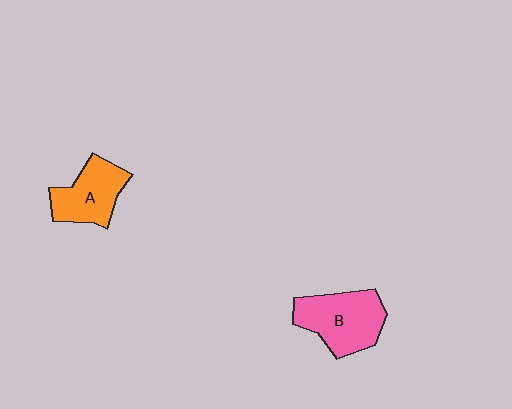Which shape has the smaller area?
Shape A (orange).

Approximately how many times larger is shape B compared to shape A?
Approximately 1.3 times.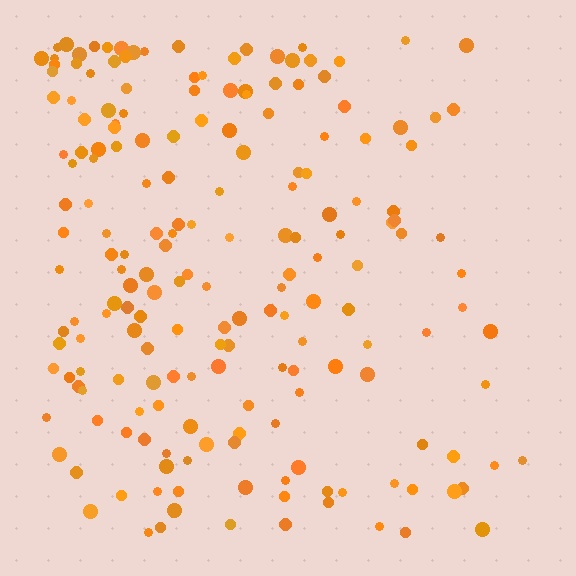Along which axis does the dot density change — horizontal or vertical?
Horizontal.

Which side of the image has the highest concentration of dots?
The left.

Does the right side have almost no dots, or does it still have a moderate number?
Still a moderate number, just noticeably fewer than the left.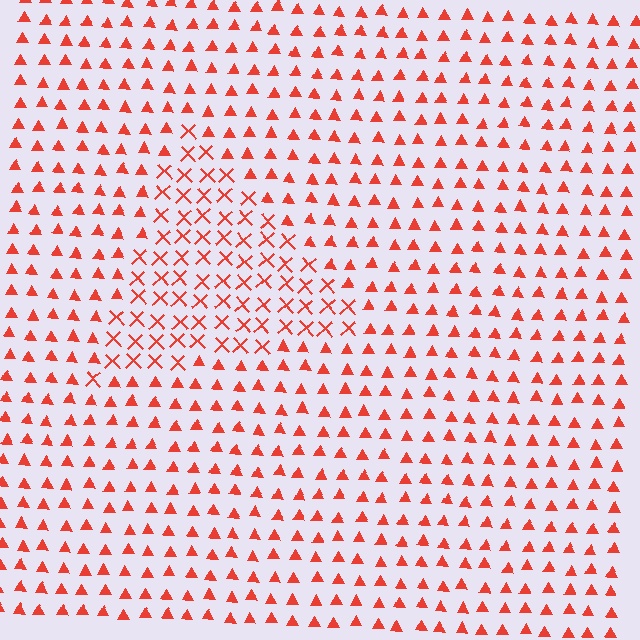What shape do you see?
I see a triangle.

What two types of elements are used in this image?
The image uses X marks inside the triangle region and triangles outside it.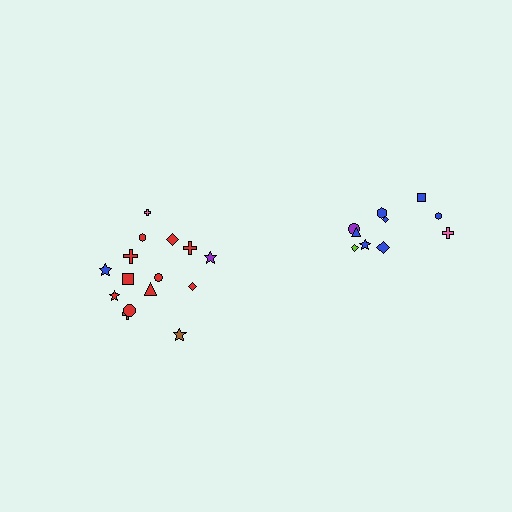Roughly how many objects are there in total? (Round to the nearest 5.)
Roughly 25 objects in total.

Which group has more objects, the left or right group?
The left group.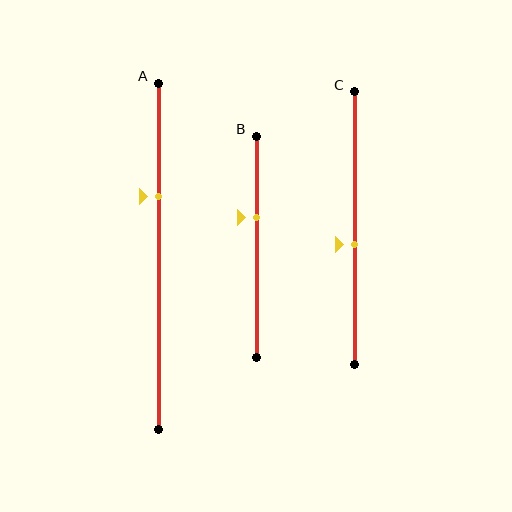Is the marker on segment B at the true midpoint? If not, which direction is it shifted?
No, the marker on segment B is shifted upward by about 13% of the segment length.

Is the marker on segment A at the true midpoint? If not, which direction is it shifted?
No, the marker on segment A is shifted upward by about 17% of the segment length.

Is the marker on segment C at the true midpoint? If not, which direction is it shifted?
No, the marker on segment C is shifted downward by about 6% of the segment length.